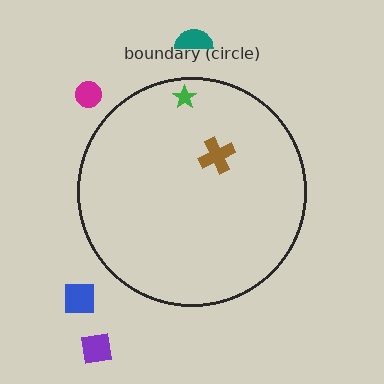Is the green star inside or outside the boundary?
Inside.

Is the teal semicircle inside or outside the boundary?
Outside.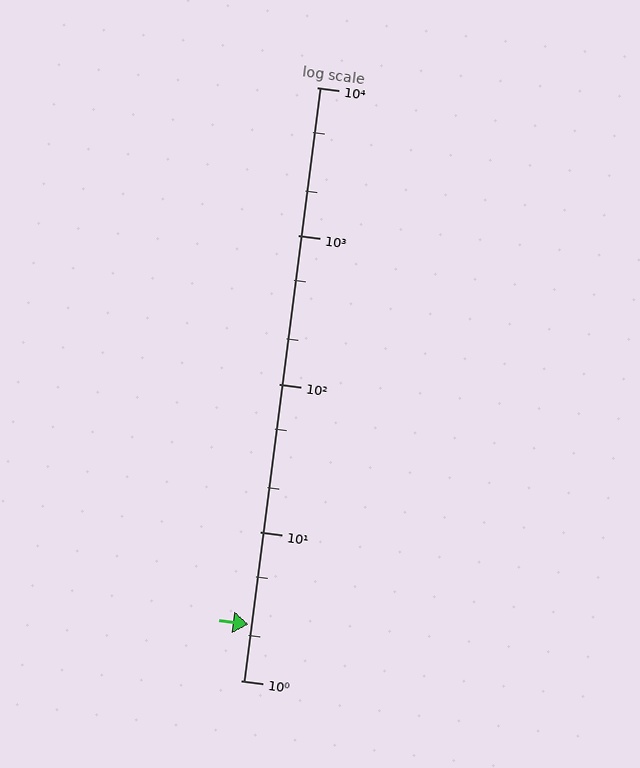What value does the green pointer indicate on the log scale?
The pointer indicates approximately 2.4.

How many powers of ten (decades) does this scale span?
The scale spans 4 decades, from 1 to 10000.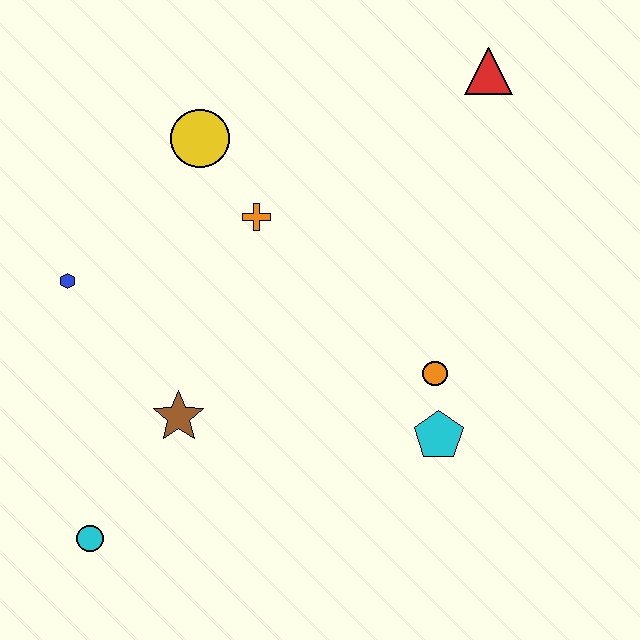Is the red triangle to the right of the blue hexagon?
Yes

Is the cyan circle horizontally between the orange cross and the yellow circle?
No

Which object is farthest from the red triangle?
The cyan circle is farthest from the red triangle.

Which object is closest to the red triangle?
The orange cross is closest to the red triangle.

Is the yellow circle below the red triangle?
Yes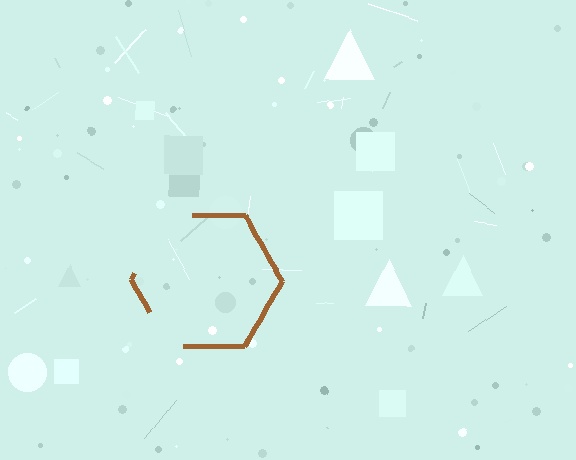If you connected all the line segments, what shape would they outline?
They would outline a hexagon.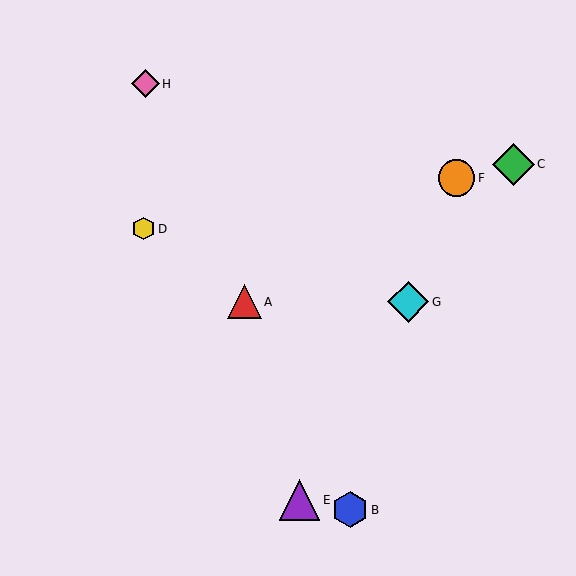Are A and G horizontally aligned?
Yes, both are at y≈302.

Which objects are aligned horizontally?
Objects A, G are aligned horizontally.